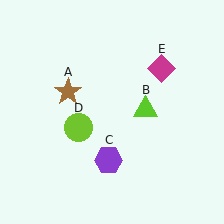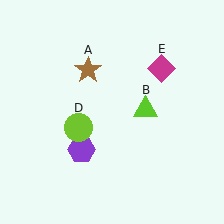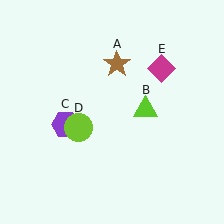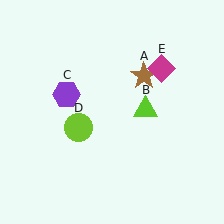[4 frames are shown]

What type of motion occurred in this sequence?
The brown star (object A), purple hexagon (object C) rotated clockwise around the center of the scene.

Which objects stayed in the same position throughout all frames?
Lime triangle (object B) and lime circle (object D) and magenta diamond (object E) remained stationary.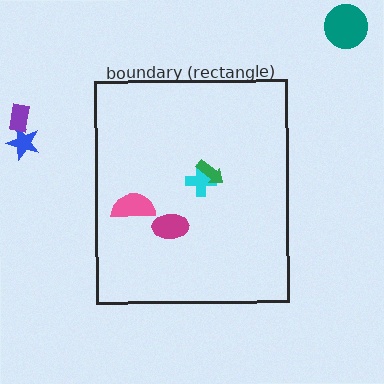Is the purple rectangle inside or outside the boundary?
Outside.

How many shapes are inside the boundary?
4 inside, 3 outside.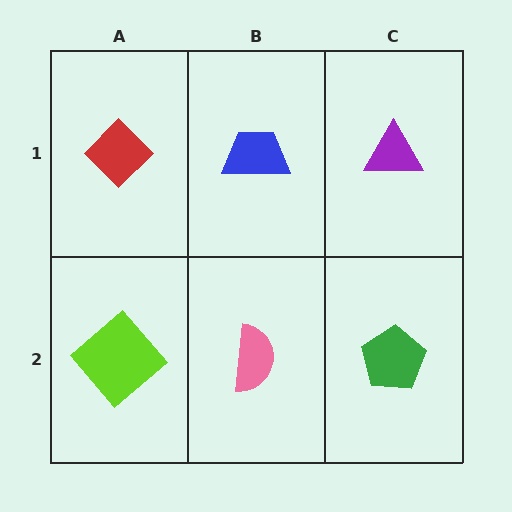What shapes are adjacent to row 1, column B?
A pink semicircle (row 2, column B), a red diamond (row 1, column A), a purple triangle (row 1, column C).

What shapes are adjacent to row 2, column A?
A red diamond (row 1, column A), a pink semicircle (row 2, column B).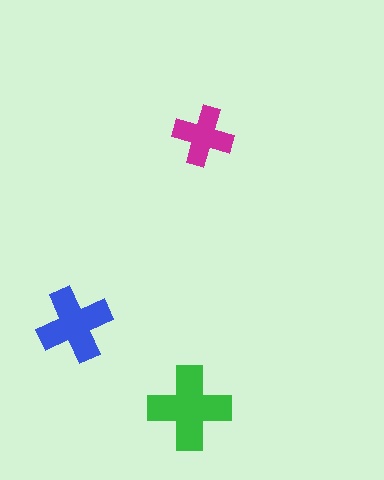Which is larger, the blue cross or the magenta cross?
The blue one.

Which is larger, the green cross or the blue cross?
The green one.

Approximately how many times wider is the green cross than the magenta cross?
About 1.5 times wider.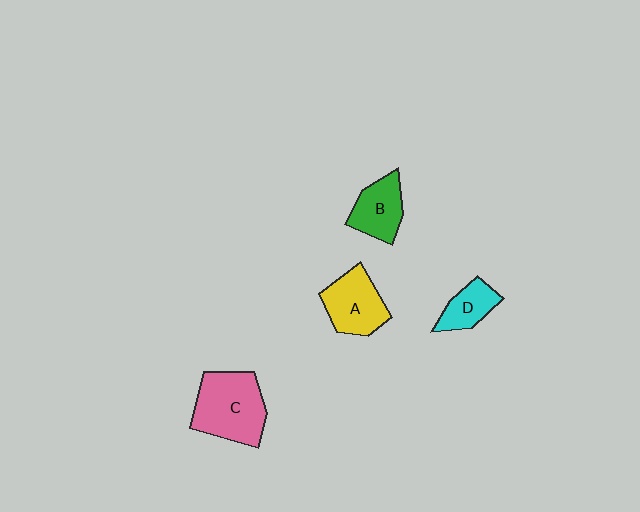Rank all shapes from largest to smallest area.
From largest to smallest: C (pink), A (yellow), B (green), D (cyan).